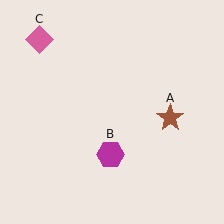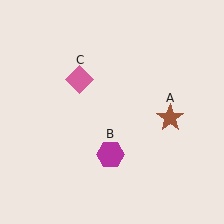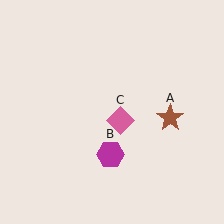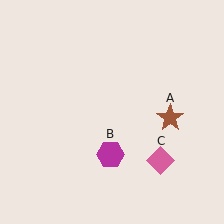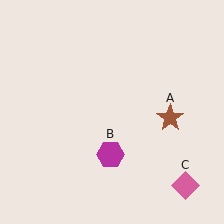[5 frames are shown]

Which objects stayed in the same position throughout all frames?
Brown star (object A) and magenta hexagon (object B) remained stationary.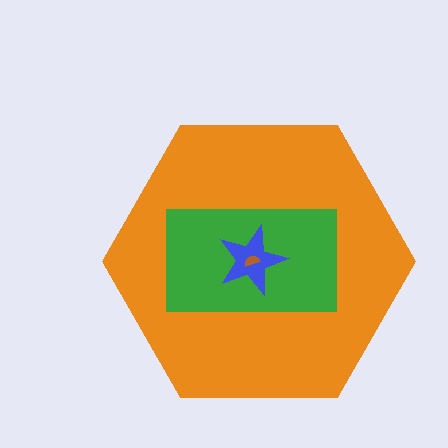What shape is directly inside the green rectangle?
The blue star.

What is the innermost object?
The brown semicircle.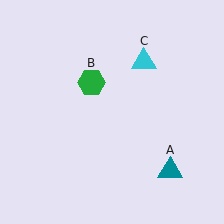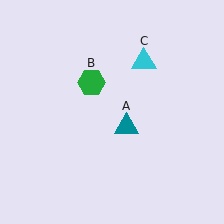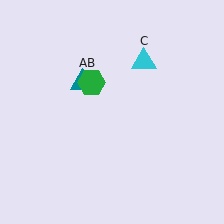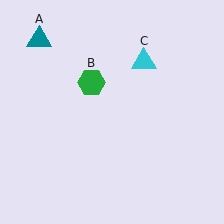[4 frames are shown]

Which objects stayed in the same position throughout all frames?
Green hexagon (object B) and cyan triangle (object C) remained stationary.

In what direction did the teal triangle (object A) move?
The teal triangle (object A) moved up and to the left.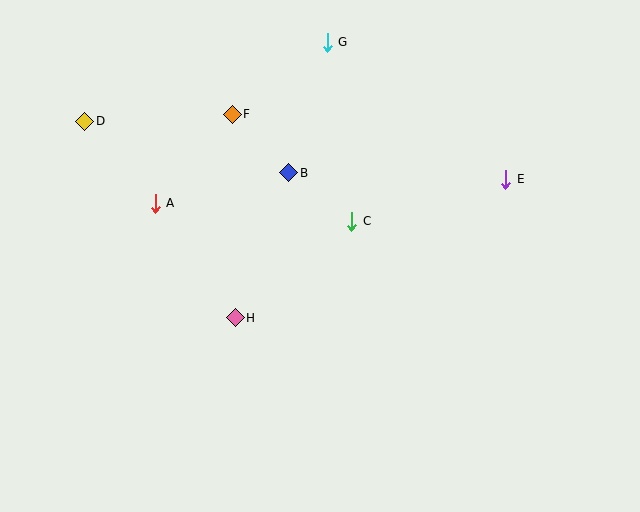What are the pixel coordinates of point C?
Point C is at (352, 221).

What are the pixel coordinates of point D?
Point D is at (85, 121).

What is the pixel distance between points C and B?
The distance between C and B is 80 pixels.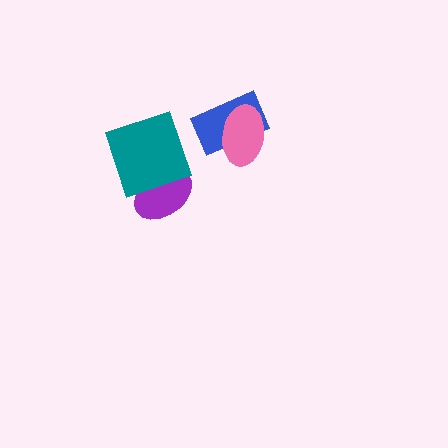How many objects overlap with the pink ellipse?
1 object overlaps with the pink ellipse.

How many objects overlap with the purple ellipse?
1 object overlaps with the purple ellipse.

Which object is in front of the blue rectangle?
The pink ellipse is in front of the blue rectangle.